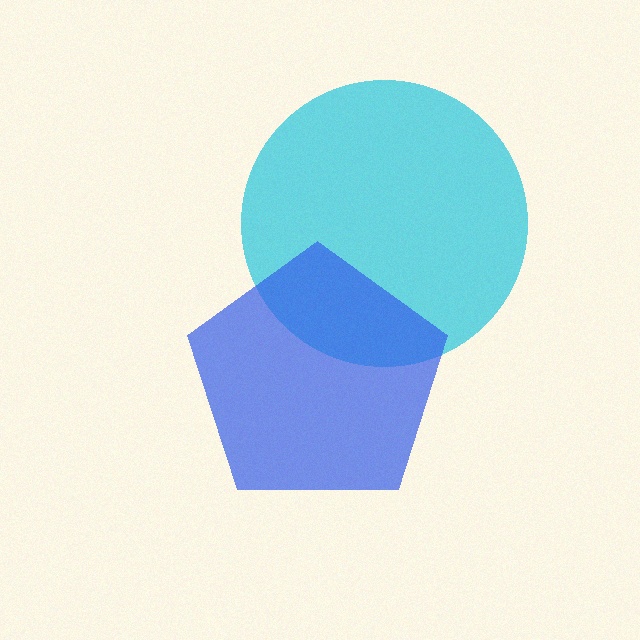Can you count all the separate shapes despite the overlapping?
Yes, there are 2 separate shapes.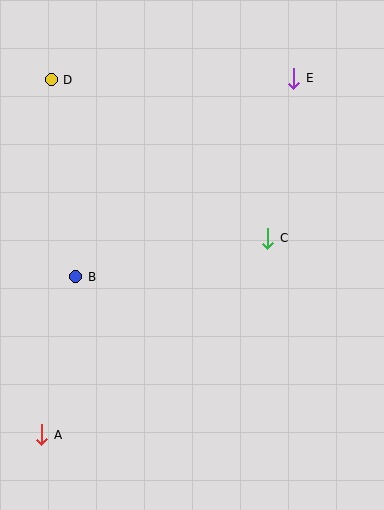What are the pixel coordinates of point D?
Point D is at (51, 80).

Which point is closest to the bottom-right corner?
Point C is closest to the bottom-right corner.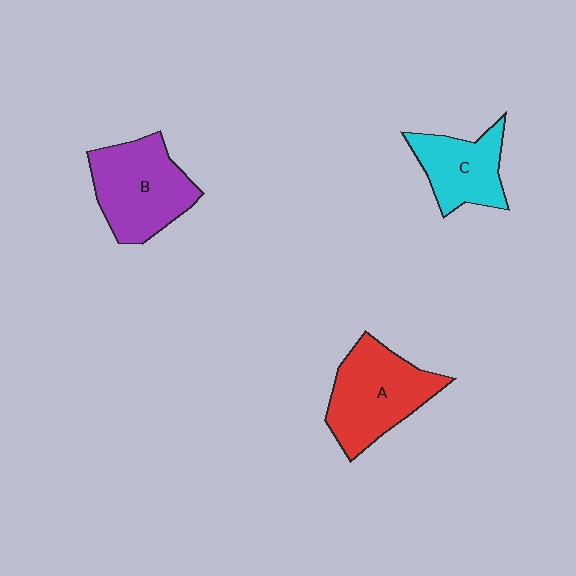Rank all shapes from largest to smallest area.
From largest to smallest: A (red), B (purple), C (cyan).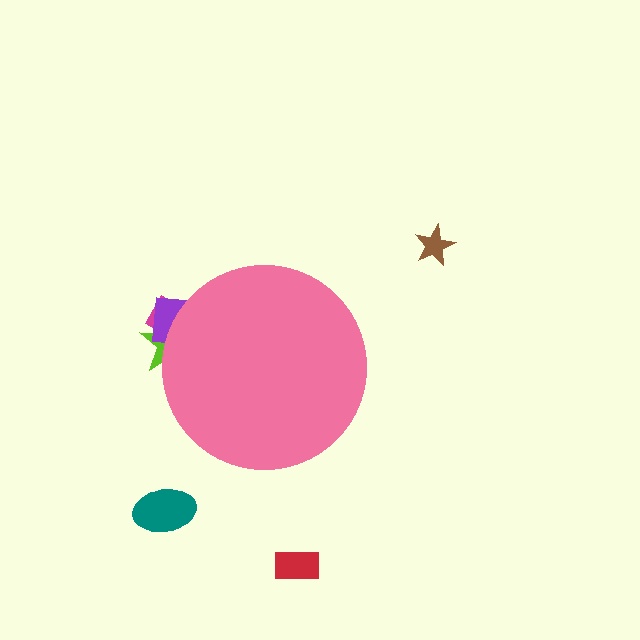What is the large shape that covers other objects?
A pink circle.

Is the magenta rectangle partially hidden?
Yes, the magenta rectangle is partially hidden behind the pink circle.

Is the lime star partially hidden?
Yes, the lime star is partially hidden behind the pink circle.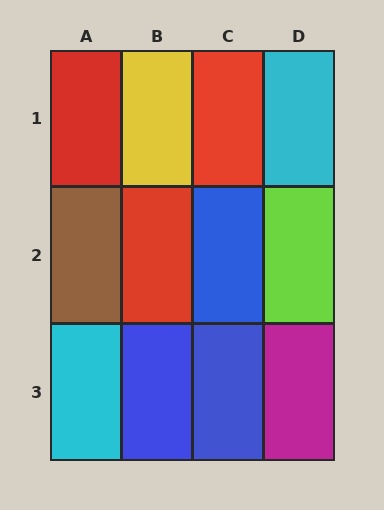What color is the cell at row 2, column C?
Blue.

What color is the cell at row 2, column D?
Lime.